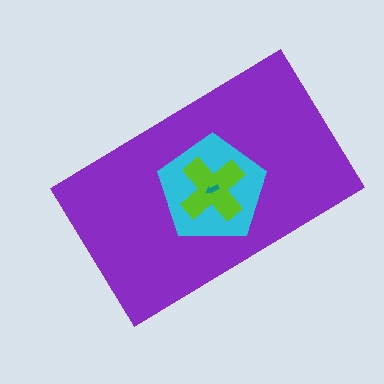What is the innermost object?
The teal arrow.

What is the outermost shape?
The purple rectangle.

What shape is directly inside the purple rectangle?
The cyan pentagon.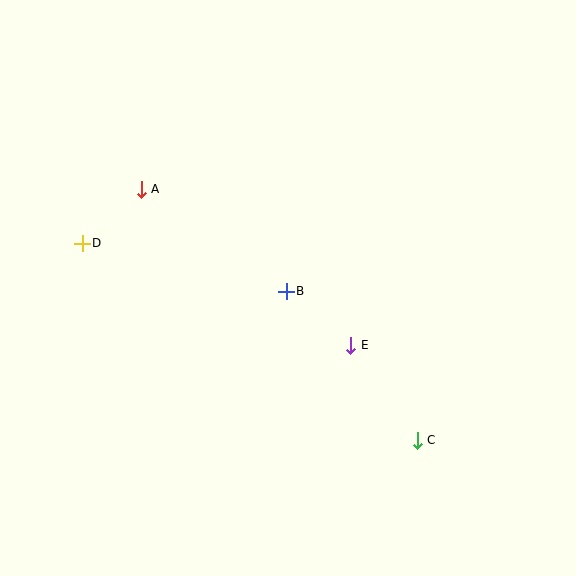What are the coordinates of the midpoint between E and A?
The midpoint between E and A is at (246, 267).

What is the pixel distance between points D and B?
The distance between D and B is 210 pixels.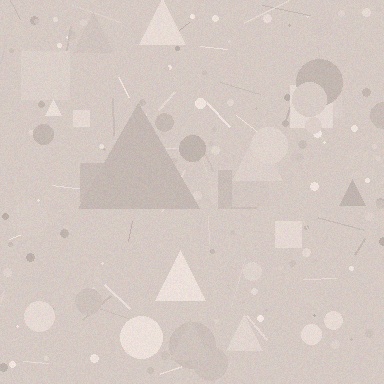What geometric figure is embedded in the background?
A triangle is embedded in the background.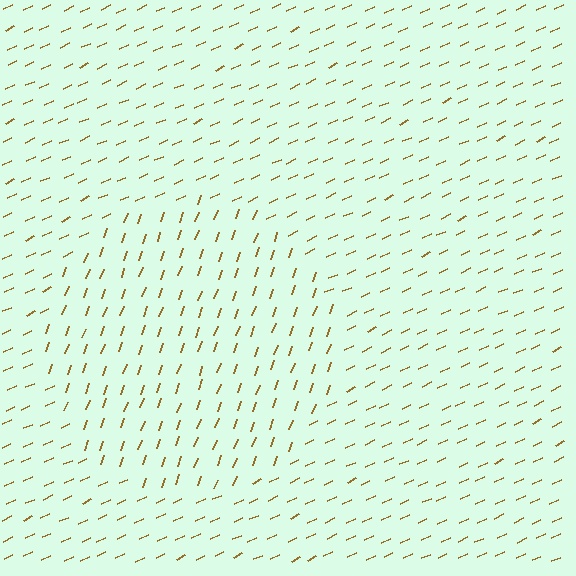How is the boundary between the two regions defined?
The boundary is defined purely by a change in line orientation (approximately 45 degrees difference). All lines are the same color and thickness.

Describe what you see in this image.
The image is filled with small brown line segments. A circle region in the image has lines oriented differently from the surrounding lines, creating a visible texture boundary.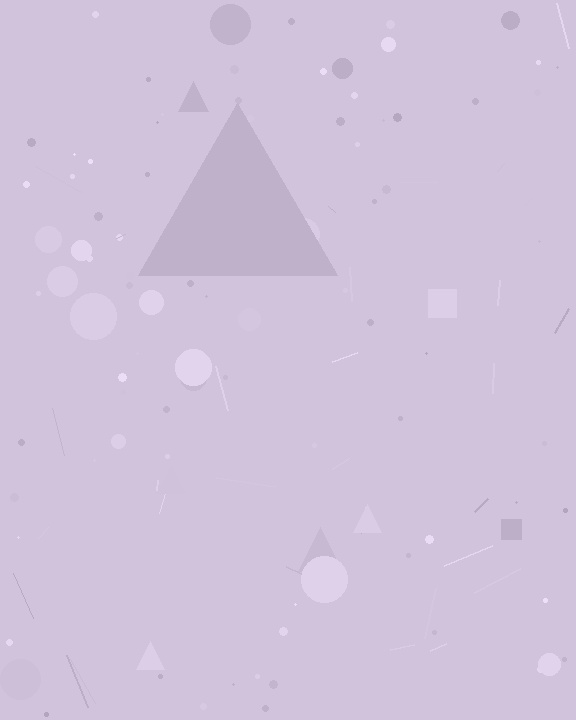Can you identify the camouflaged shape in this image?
The camouflaged shape is a triangle.